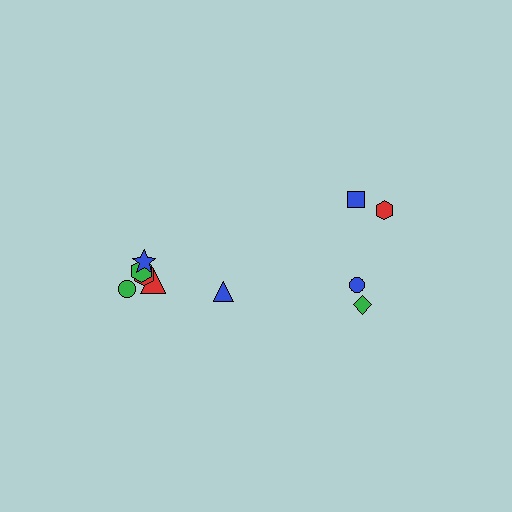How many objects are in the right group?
There are 4 objects.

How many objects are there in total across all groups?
There are 10 objects.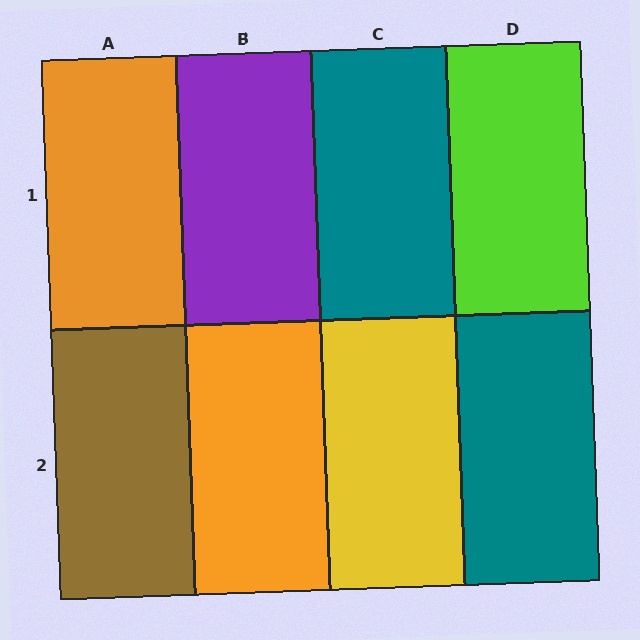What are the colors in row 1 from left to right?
Orange, purple, teal, lime.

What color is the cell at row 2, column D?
Teal.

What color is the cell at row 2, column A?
Brown.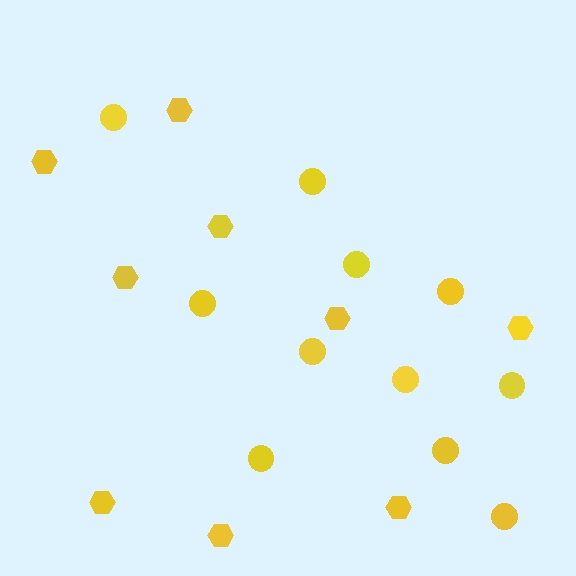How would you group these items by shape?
There are 2 groups: one group of hexagons (9) and one group of circles (11).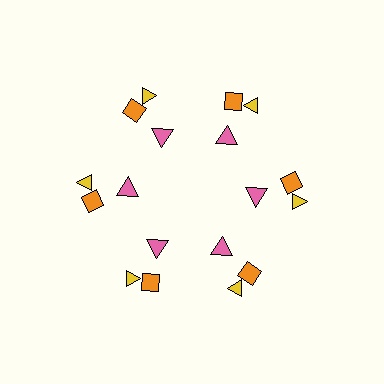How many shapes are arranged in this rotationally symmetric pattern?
There are 18 shapes, arranged in 6 groups of 3.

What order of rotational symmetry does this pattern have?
This pattern has 6-fold rotational symmetry.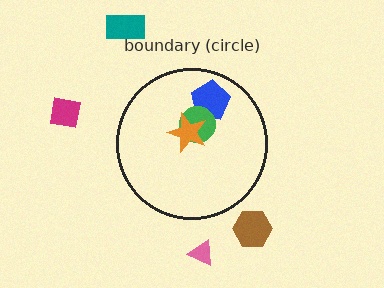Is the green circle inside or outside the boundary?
Inside.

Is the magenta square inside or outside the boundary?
Outside.